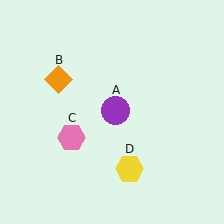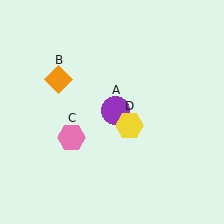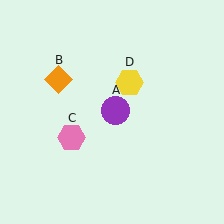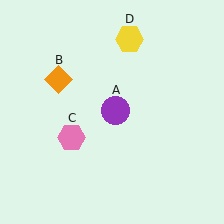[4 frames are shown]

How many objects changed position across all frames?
1 object changed position: yellow hexagon (object D).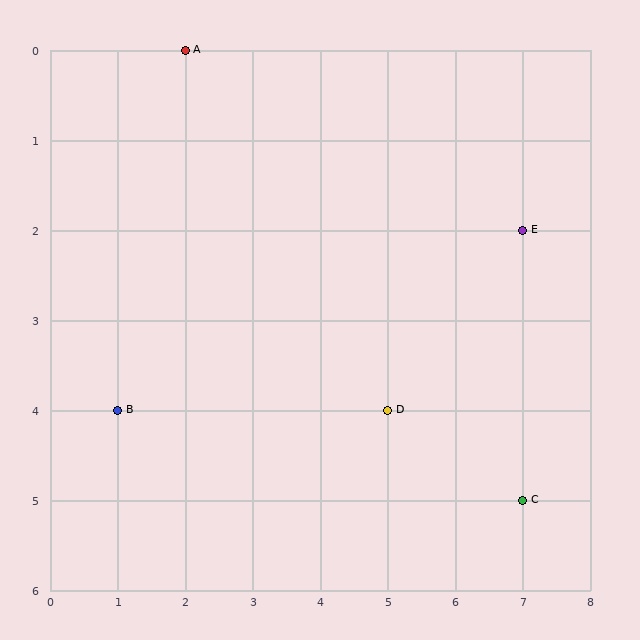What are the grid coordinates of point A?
Point A is at grid coordinates (2, 0).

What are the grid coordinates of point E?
Point E is at grid coordinates (7, 2).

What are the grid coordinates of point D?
Point D is at grid coordinates (5, 4).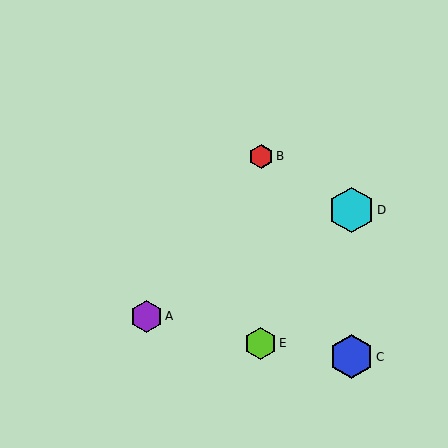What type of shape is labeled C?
Shape C is a blue hexagon.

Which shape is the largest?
The cyan hexagon (labeled D) is the largest.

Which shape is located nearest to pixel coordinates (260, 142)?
The red hexagon (labeled B) at (261, 156) is nearest to that location.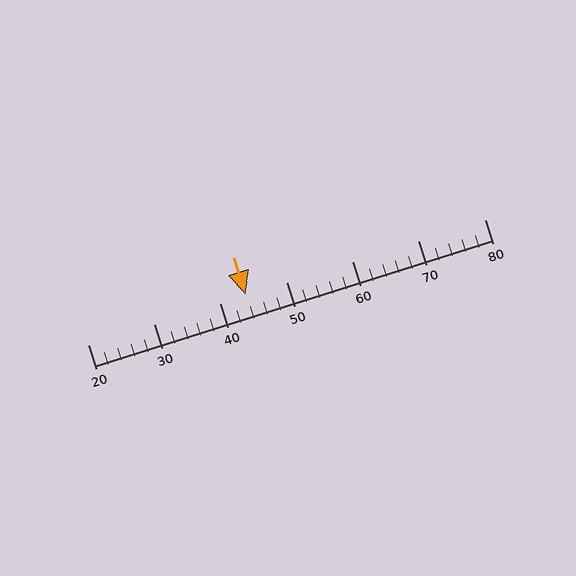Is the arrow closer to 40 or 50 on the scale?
The arrow is closer to 40.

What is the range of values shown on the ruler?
The ruler shows values from 20 to 80.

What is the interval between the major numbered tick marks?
The major tick marks are spaced 10 units apart.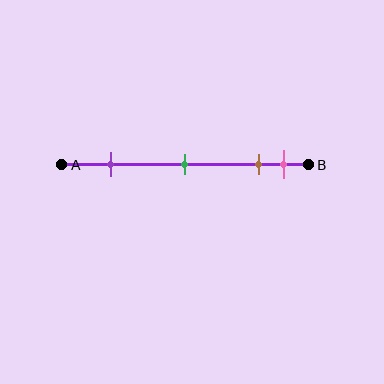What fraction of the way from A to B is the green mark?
The green mark is approximately 50% (0.5) of the way from A to B.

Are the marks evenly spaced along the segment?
No, the marks are not evenly spaced.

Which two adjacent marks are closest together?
The brown and pink marks are the closest adjacent pair.